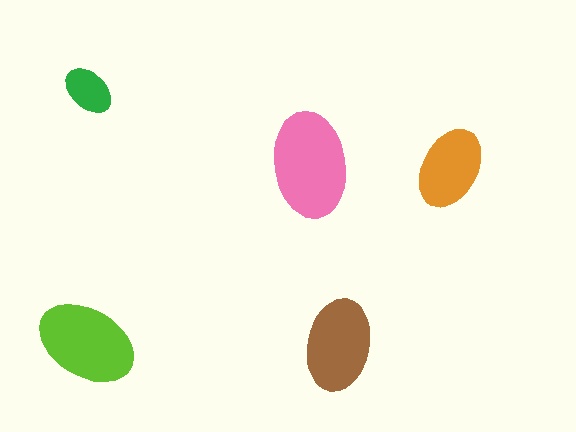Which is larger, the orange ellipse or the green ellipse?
The orange one.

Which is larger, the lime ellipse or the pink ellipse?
The pink one.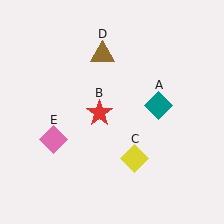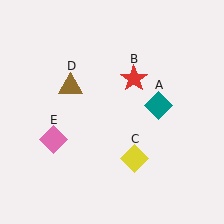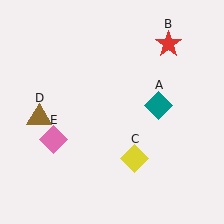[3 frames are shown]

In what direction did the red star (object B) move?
The red star (object B) moved up and to the right.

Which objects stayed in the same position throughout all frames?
Teal diamond (object A) and yellow diamond (object C) and pink diamond (object E) remained stationary.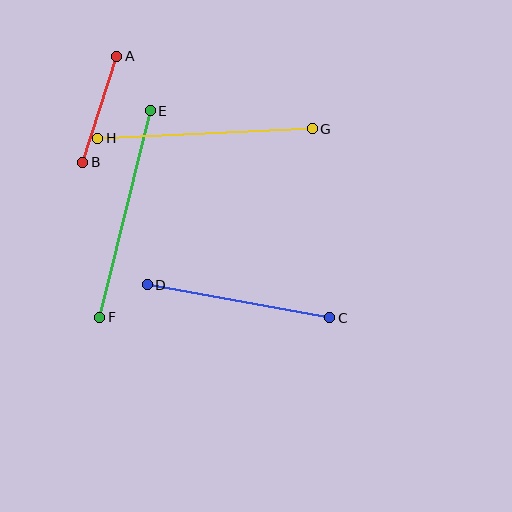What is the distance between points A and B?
The distance is approximately 111 pixels.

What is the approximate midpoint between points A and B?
The midpoint is at approximately (100, 109) pixels.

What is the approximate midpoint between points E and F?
The midpoint is at approximately (125, 214) pixels.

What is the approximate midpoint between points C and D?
The midpoint is at approximately (239, 301) pixels.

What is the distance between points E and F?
The distance is approximately 212 pixels.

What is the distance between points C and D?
The distance is approximately 185 pixels.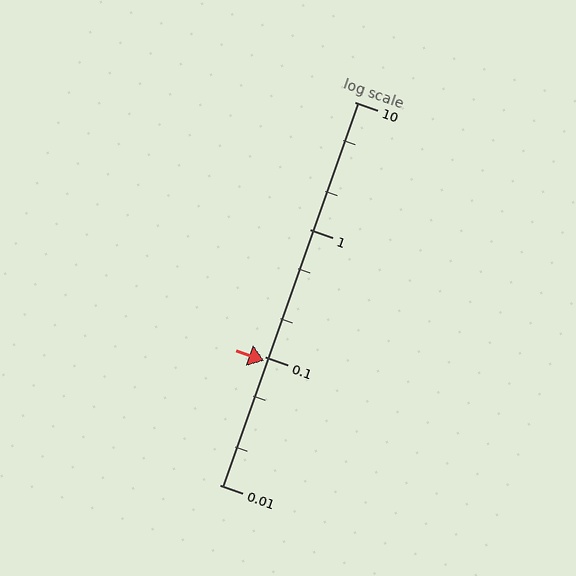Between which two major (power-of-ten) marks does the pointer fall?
The pointer is between 0.01 and 0.1.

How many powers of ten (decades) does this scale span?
The scale spans 3 decades, from 0.01 to 10.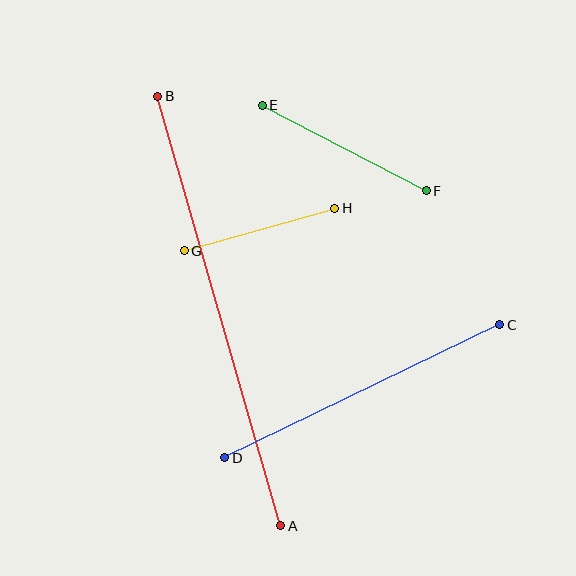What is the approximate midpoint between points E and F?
The midpoint is at approximately (344, 148) pixels.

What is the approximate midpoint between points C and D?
The midpoint is at approximately (362, 391) pixels.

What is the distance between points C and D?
The distance is approximately 306 pixels.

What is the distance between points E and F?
The distance is approximately 185 pixels.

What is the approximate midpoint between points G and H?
The midpoint is at approximately (259, 230) pixels.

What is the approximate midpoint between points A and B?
The midpoint is at approximately (219, 311) pixels.